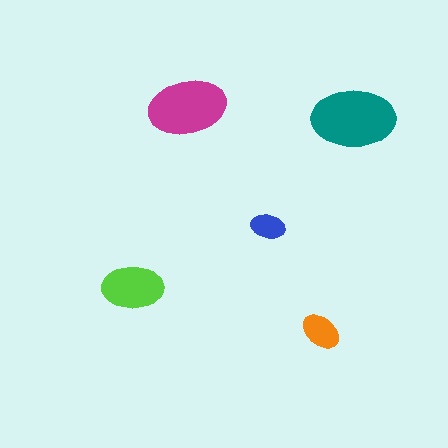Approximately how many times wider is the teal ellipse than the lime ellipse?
About 1.5 times wider.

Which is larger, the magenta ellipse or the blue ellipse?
The magenta one.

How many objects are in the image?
There are 5 objects in the image.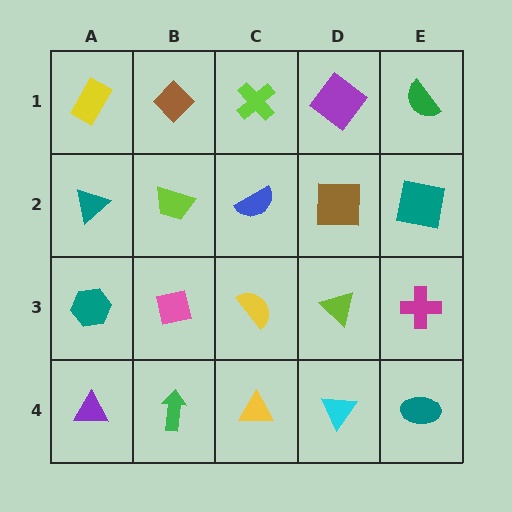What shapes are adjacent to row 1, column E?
A teal square (row 2, column E), a purple diamond (row 1, column D).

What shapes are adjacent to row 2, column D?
A purple diamond (row 1, column D), a lime triangle (row 3, column D), a blue semicircle (row 2, column C), a teal square (row 2, column E).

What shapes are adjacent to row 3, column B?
A lime trapezoid (row 2, column B), a green arrow (row 4, column B), a teal hexagon (row 3, column A), a yellow semicircle (row 3, column C).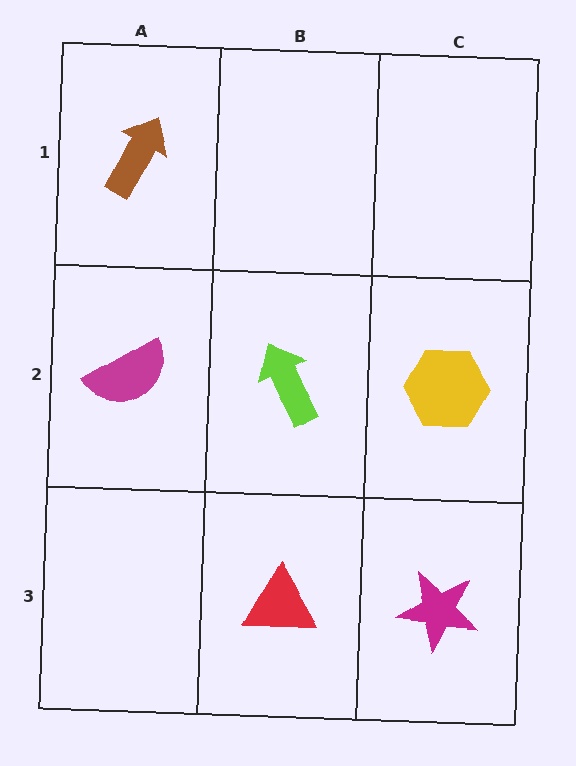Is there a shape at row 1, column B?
No, that cell is empty.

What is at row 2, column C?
A yellow hexagon.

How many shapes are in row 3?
2 shapes.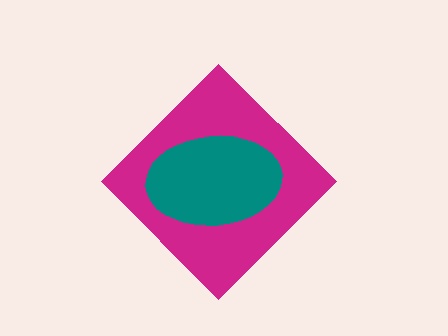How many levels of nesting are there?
2.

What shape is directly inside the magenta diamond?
The teal ellipse.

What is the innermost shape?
The teal ellipse.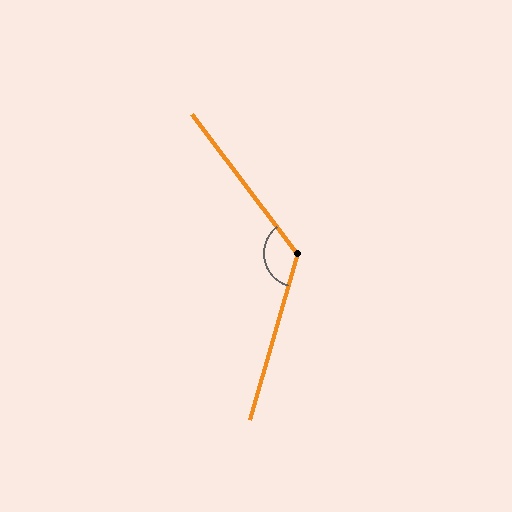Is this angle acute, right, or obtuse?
It is obtuse.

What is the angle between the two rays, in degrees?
Approximately 127 degrees.